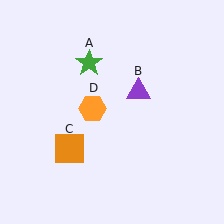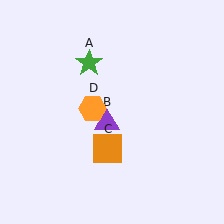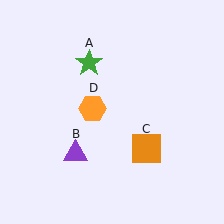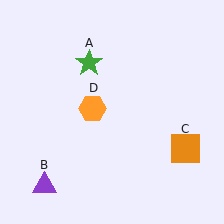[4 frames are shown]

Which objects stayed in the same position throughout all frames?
Green star (object A) and orange hexagon (object D) remained stationary.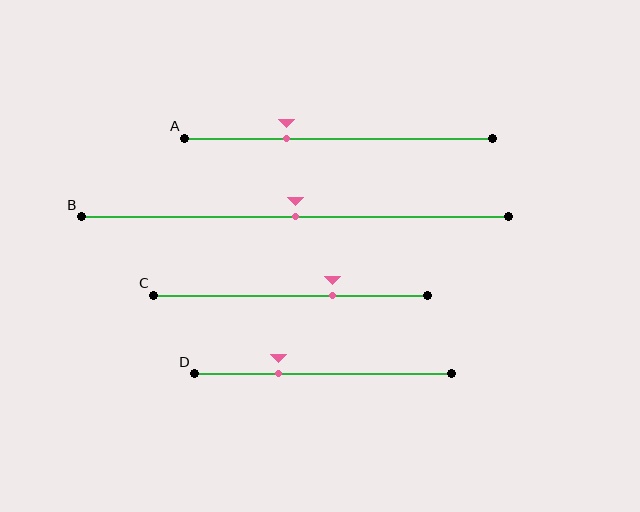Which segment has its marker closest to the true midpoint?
Segment B has its marker closest to the true midpoint.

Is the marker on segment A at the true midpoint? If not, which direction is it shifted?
No, the marker on segment A is shifted to the left by about 17% of the segment length.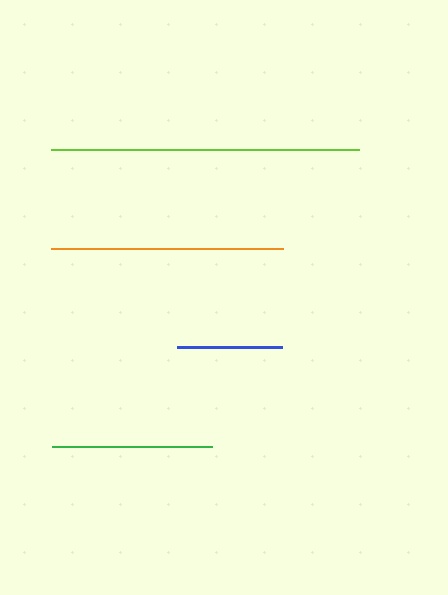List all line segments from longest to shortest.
From longest to shortest: lime, orange, green, blue.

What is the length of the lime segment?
The lime segment is approximately 308 pixels long.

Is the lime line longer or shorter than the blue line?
The lime line is longer than the blue line.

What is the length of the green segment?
The green segment is approximately 160 pixels long.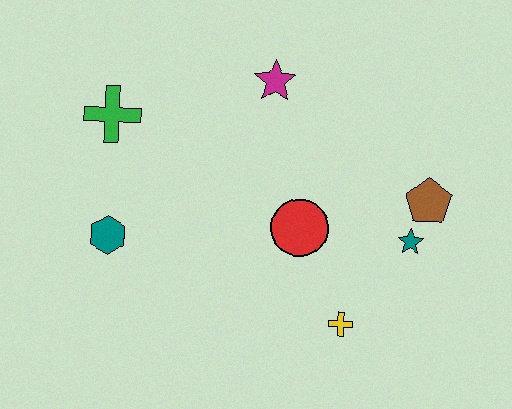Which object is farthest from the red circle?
The green cross is farthest from the red circle.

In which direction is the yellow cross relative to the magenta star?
The yellow cross is below the magenta star.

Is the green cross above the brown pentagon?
Yes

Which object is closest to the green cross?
The teal hexagon is closest to the green cross.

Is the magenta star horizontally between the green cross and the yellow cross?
Yes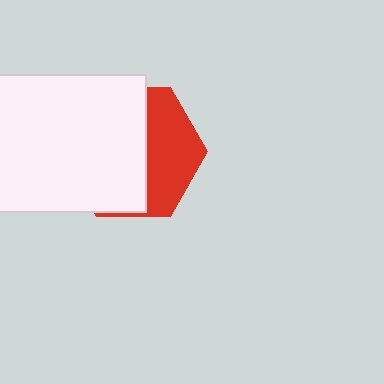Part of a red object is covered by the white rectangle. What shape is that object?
It is a hexagon.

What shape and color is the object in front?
The object in front is a white rectangle.